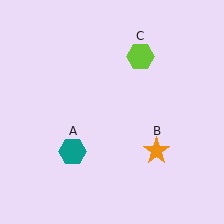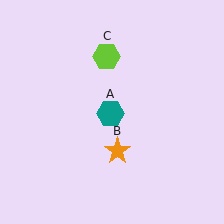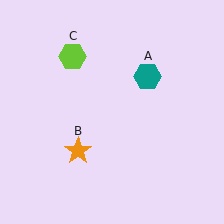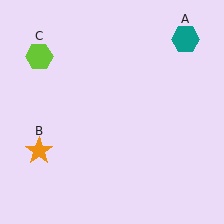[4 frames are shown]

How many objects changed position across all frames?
3 objects changed position: teal hexagon (object A), orange star (object B), lime hexagon (object C).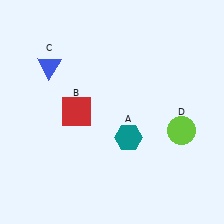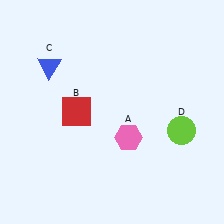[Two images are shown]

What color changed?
The hexagon (A) changed from teal in Image 1 to pink in Image 2.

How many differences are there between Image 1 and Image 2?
There is 1 difference between the two images.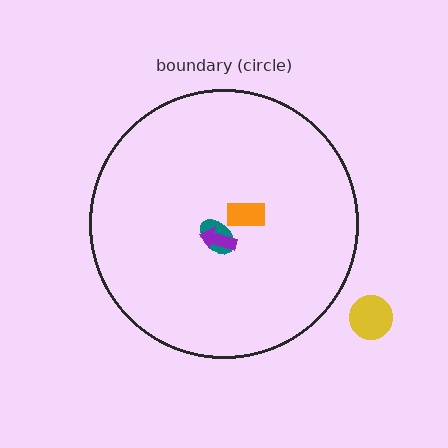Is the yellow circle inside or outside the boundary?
Outside.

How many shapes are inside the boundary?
3 inside, 1 outside.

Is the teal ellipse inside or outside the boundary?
Inside.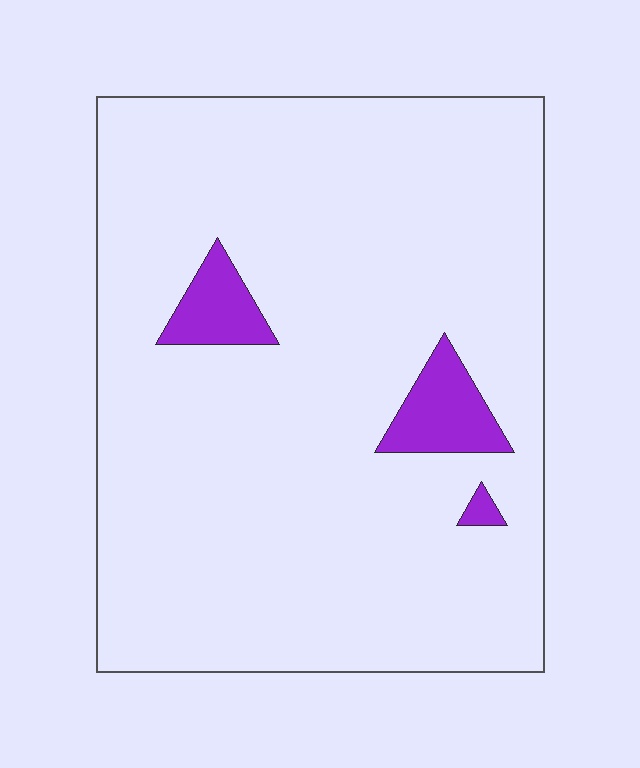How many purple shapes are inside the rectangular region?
3.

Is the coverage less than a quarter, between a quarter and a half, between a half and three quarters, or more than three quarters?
Less than a quarter.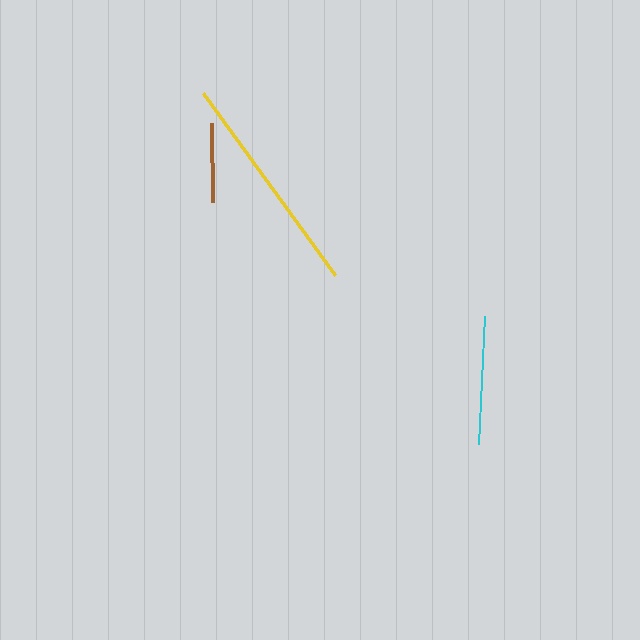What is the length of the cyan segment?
The cyan segment is approximately 128 pixels long.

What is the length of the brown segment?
The brown segment is approximately 79 pixels long.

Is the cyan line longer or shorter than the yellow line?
The yellow line is longer than the cyan line.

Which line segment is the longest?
The yellow line is the longest at approximately 225 pixels.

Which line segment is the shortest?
The brown line is the shortest at approximately 79 pixels.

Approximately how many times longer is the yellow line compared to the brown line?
The yellow line is approximately 2.9 times the length of the brown line.